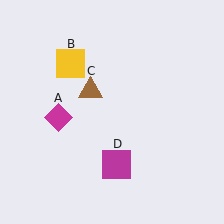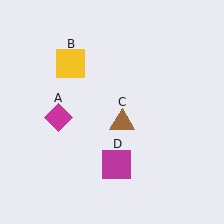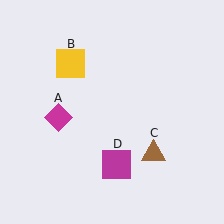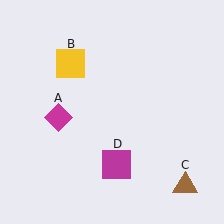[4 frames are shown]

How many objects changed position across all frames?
1 object changed position: brown triangle (object C).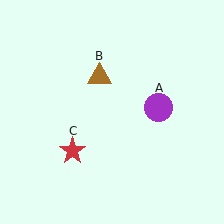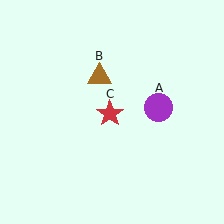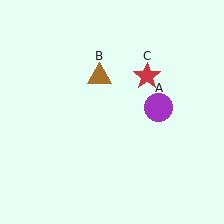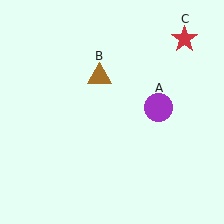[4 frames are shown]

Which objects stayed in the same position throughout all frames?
Purple circle (object A) and brown triangle (object B) remained stationary.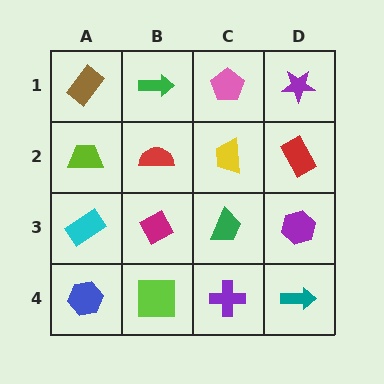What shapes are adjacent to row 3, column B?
A red semicircle (row 2, column B), a lime square (row 4, column B), a cyan rectangle (row 3, column A), a green trapezoid (row 3, column C).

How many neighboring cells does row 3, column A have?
3.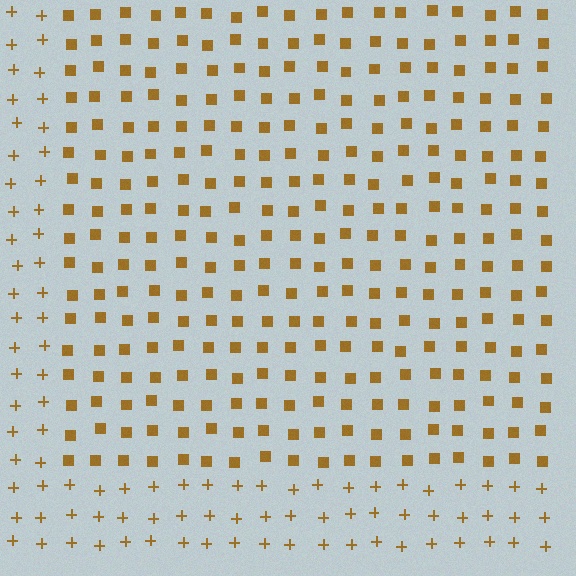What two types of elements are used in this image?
The image uses squares inside the rectangle region and plus signs outside it.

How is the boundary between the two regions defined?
The boundary is defined by a change in element shape: squares inside vs. plus signs outside. All elements share the same color and spacing.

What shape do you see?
I see a rectangle.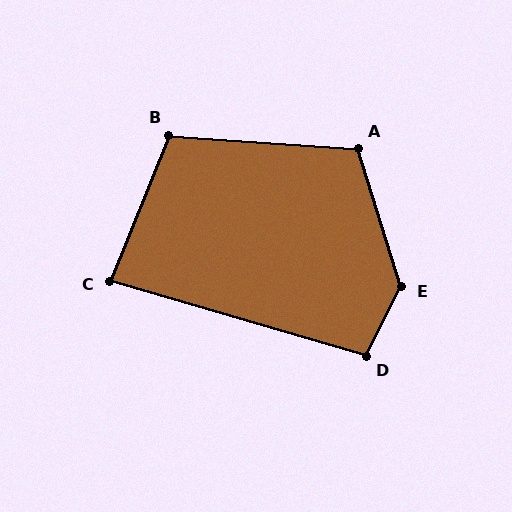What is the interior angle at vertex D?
Approximately 101 degrees (obtuse).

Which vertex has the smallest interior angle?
C, at approximately 84 degrees.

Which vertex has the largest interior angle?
E, at approximately 136 degrees.